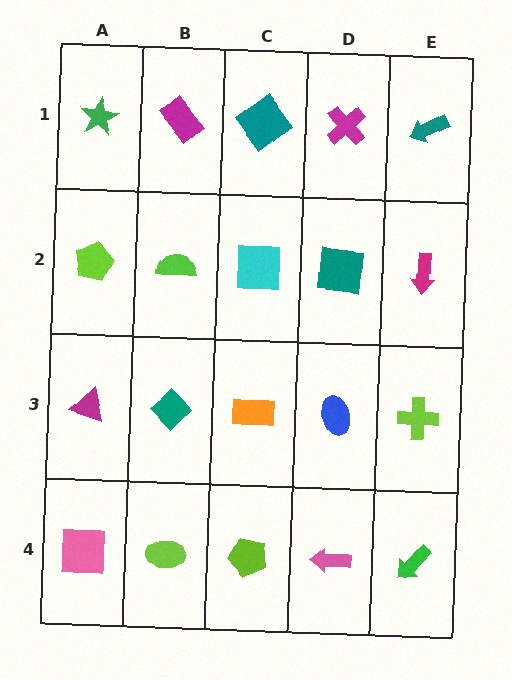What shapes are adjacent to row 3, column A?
A lime pentagon (row 2, column A), a pink square (row 4, column A), a teal diamond (row 3, column B).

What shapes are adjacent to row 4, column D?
A blue ellipse (row 3, column D), a lime pentagon (row 4, column C), a green arrow (row 4, column E).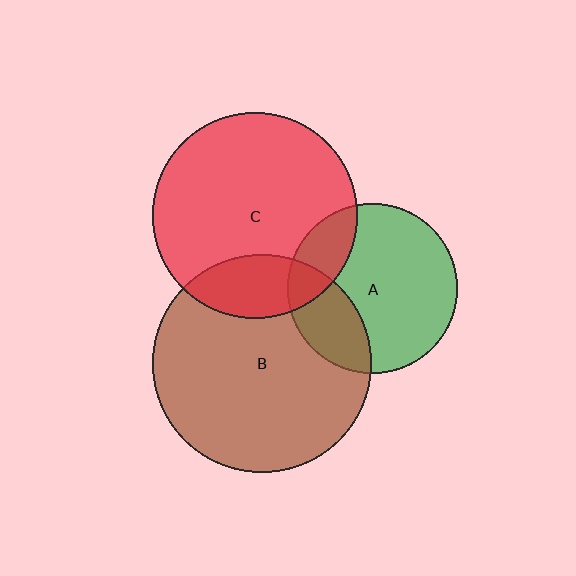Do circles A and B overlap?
Yes.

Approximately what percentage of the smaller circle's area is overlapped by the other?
Approximately 25%.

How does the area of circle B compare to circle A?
Approximately 1.6 times.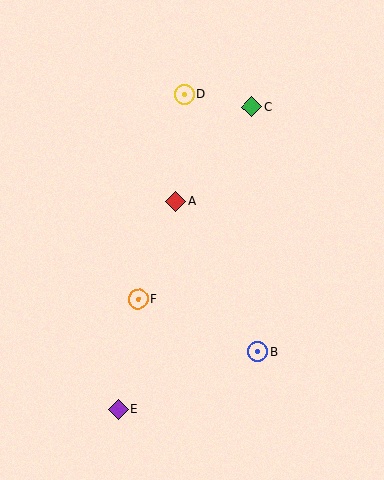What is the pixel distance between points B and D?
The distance between B and D is 268 pixels.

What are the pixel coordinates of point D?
Point D is at (184, 94).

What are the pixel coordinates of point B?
Point B is at (258, 352).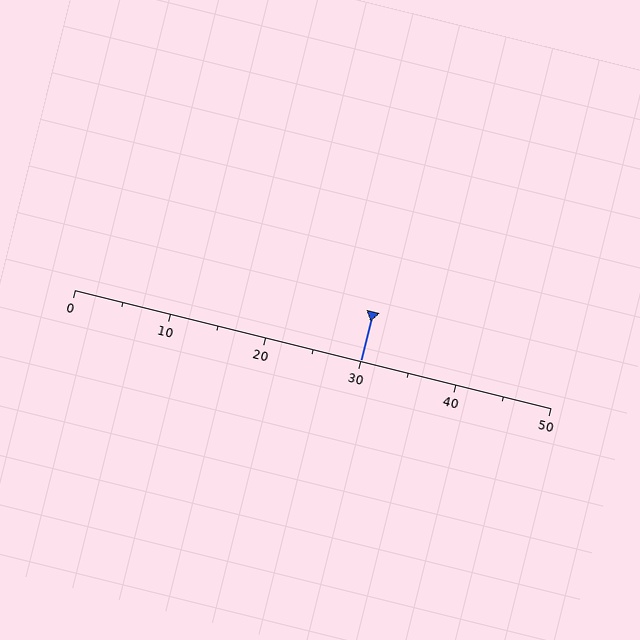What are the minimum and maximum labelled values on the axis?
The axis runs from 0 to 50.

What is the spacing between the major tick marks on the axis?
The major ticks are spaced 10 apart.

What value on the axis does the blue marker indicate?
The marker indicates approximately 30.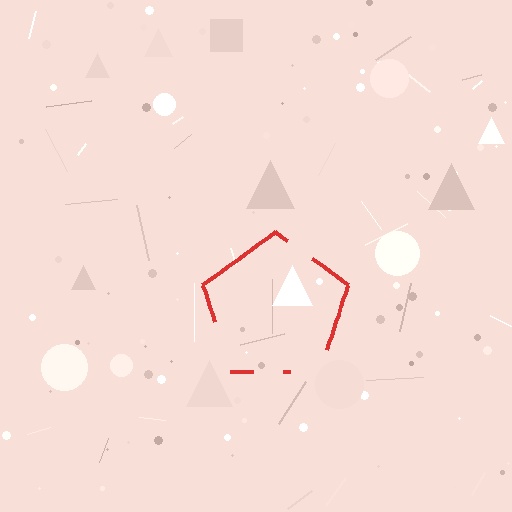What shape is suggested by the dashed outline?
The dashed outline suggests a pentagon.